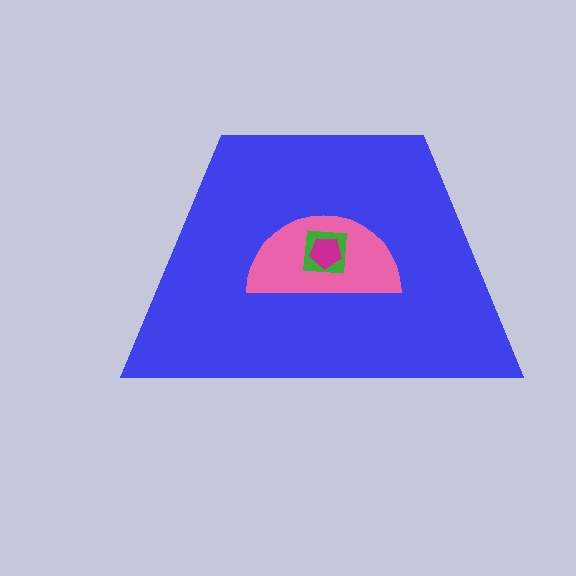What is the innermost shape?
The magenta pentagon.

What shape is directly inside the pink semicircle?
The green square.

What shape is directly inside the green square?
The magenta pentagon.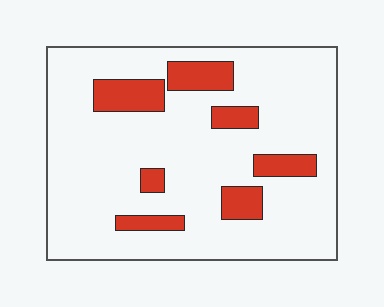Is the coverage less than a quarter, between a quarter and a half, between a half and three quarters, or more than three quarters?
Less than a quarter.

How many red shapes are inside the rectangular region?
7.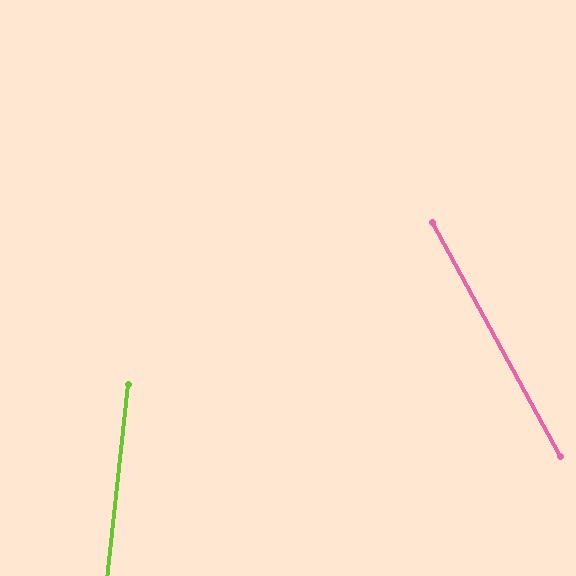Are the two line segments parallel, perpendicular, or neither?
Neither parallel nor perpendicular — they differ by about 35°.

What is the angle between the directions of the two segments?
Approximately 35 degrees.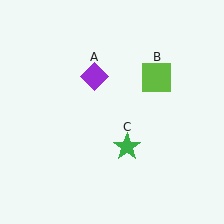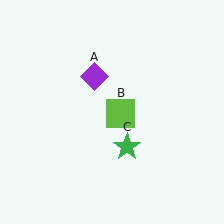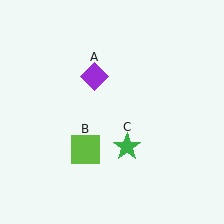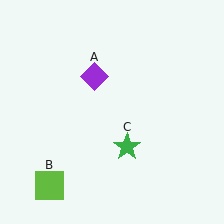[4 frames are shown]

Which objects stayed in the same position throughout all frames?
Purple diamond (object A) and green star (object C) remained stationary.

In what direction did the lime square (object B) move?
The lime square (object B) moved down and to the left.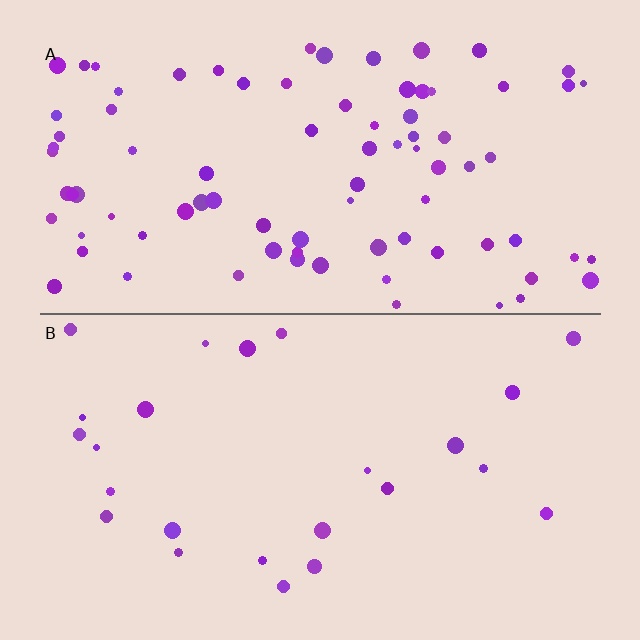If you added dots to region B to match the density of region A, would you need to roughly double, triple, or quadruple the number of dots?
Approximately triple.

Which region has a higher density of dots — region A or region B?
A (the top).